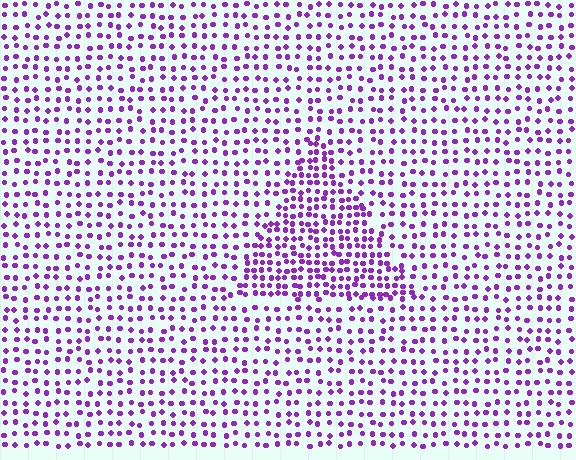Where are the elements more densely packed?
The elements are more densely packed inside the triangle boundary.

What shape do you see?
I see a triangle.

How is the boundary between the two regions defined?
The boundary is defined by a change in element density (approximately 1.8x ratio). All elements are the same color, size, and shape.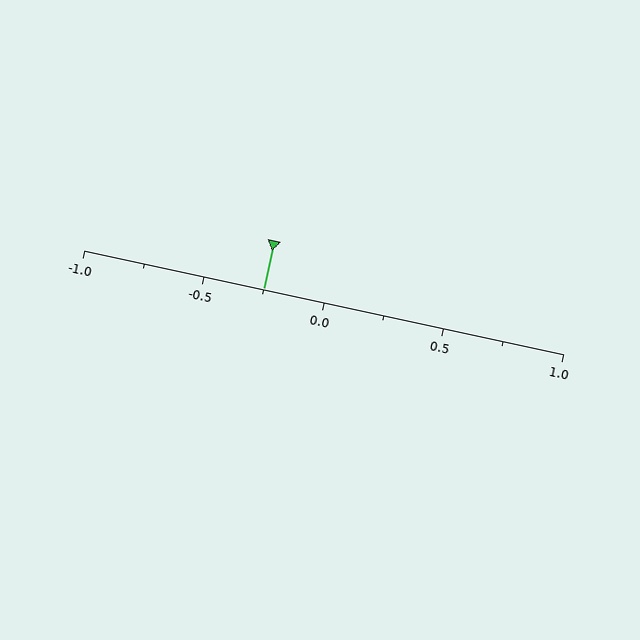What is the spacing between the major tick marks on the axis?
The major ticks are spaced 0.5 apart.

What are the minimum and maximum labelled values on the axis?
The axis runs from -1.0 to 1.0.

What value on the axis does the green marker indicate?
The marker indicates approximately -0.25.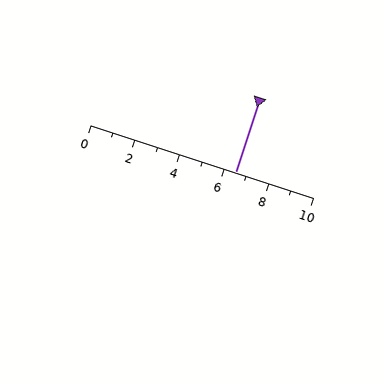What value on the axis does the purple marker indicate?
The marker indicates approximately 6.5.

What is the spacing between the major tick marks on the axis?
The major ticks are spaced 2 apart.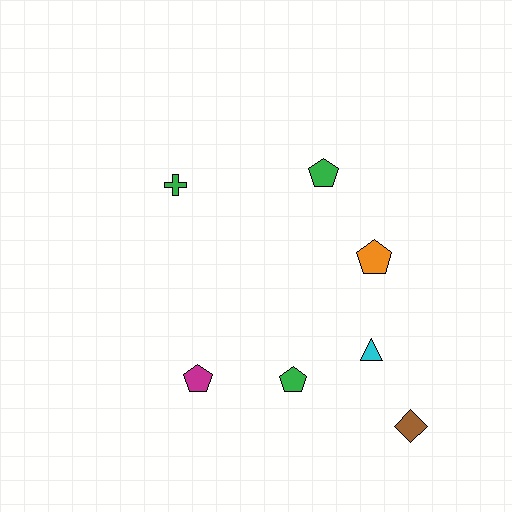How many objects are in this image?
There are 7 objects.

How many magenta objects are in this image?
There is 1 magenta object.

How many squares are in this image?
There are no squares.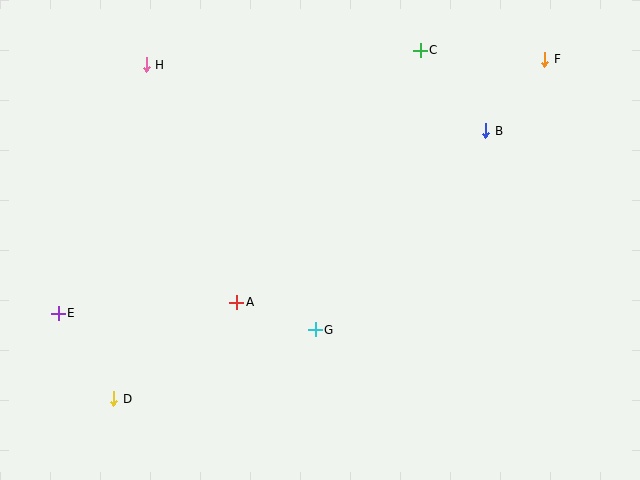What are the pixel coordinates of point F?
Point F is at (545, 59).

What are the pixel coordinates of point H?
Point H is at (146, 65).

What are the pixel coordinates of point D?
Point D is at (114, 399).